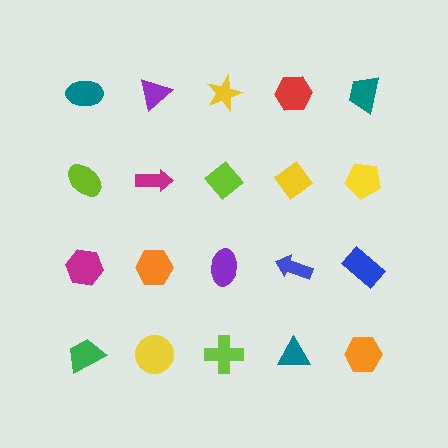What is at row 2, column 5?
A yellow pentagon.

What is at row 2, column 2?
A magenta arrow.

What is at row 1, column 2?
A purple triangle.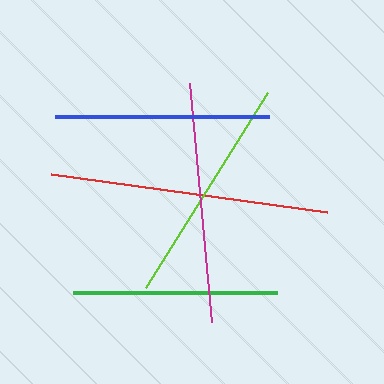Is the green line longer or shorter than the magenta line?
The magenta line is longer than the green line.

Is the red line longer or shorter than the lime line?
The red line is longer than the lime line.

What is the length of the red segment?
The red segment is approximately 278 pixels long.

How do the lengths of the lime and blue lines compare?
The lime and blue lines are approximately the same length.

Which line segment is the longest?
The red line is the longest at approximately 278 pixels.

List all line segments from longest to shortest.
From longest to shortest: red, magenta, lime, blue, green.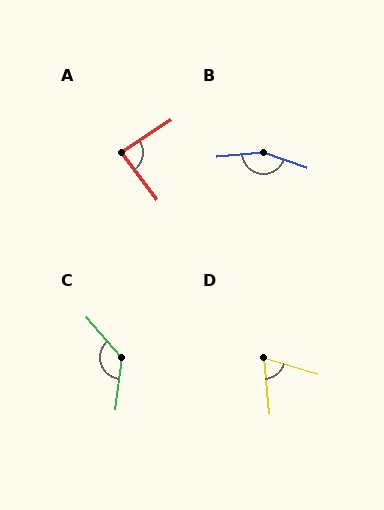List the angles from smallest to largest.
D (68°), A (87°), C (133°), B (156°).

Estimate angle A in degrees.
Approximately 87 degrees.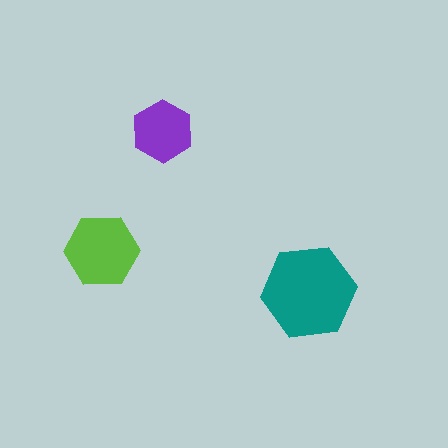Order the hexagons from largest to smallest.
the teal one, the lime one, the purple one.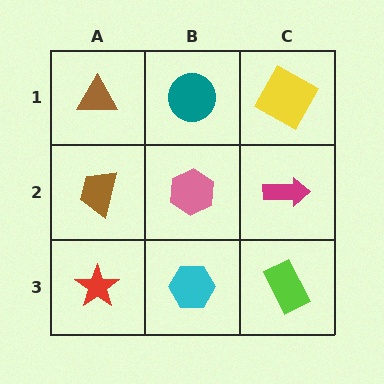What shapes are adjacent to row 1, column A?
A brown trapezoid (row 2, column A), a teal circle (row 1, column B).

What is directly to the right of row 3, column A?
A cyan hexagon.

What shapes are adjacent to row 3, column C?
A magenta arrow (row 2, column C), a cyan hexagon (row 3, column B).